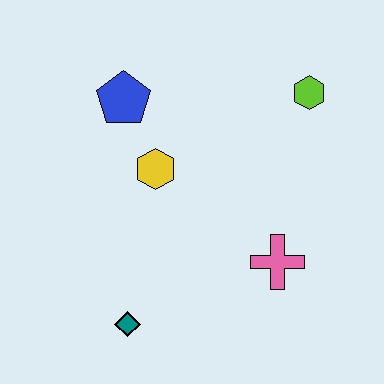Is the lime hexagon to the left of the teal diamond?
No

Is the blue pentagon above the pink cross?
Yes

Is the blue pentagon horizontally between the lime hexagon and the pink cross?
No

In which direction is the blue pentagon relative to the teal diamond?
The blue pentagon is above the teal diamond.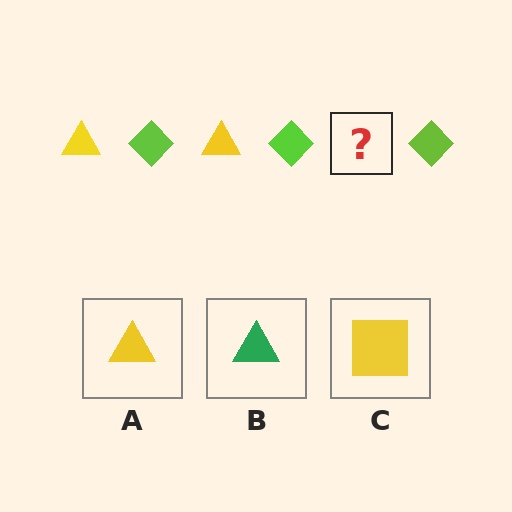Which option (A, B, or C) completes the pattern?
A.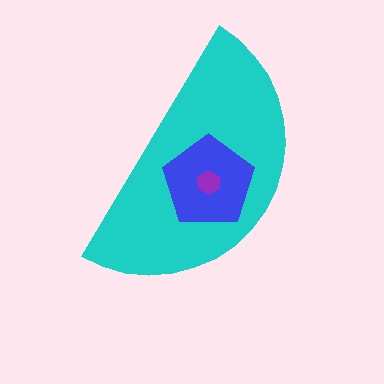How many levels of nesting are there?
3.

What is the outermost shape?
The cyan semicircle.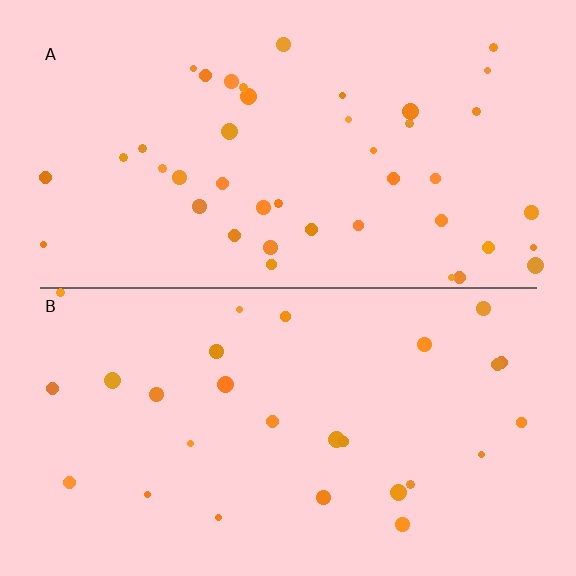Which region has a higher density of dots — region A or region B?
A (the top).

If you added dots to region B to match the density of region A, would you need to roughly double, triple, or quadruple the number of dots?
Approximately double.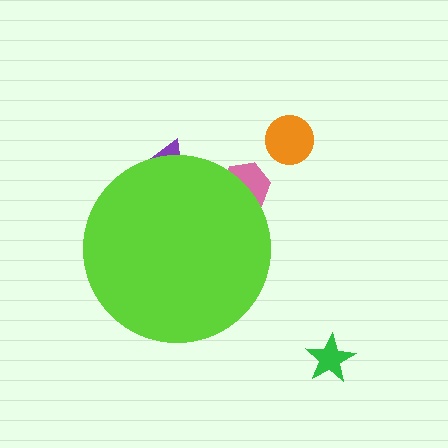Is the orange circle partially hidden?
No, the orange circle is fully visible.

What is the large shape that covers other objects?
A lime circle.